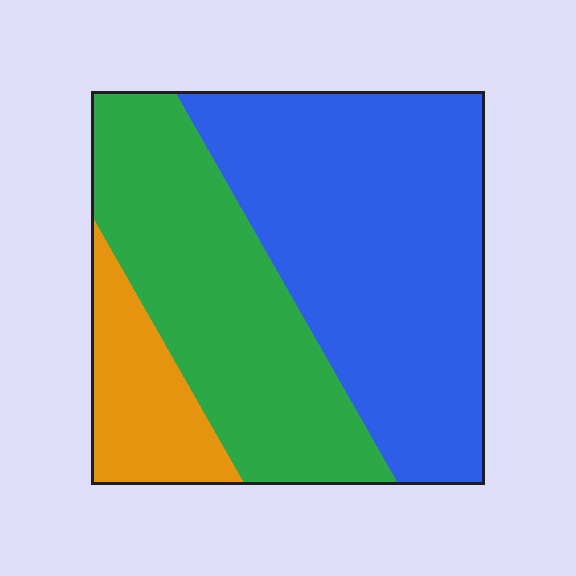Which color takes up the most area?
Blue, at roughly 50%.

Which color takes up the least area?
Orange, at roughly 15%.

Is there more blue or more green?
Blue.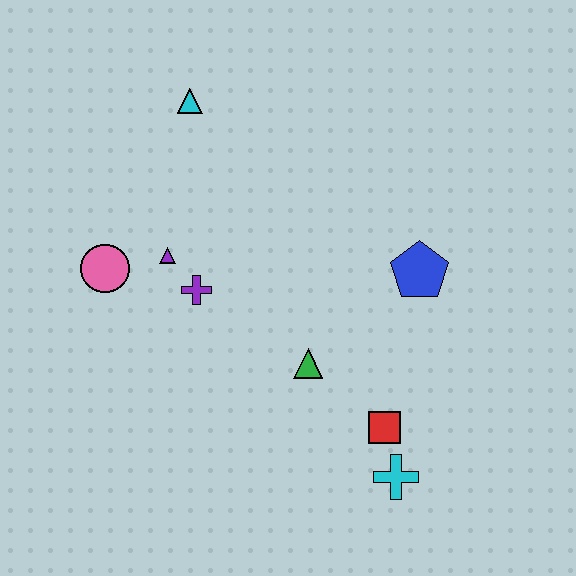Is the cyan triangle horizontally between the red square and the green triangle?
No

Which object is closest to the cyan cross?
The red square is closest to the cyan cross.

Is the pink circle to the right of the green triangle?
No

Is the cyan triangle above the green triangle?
Yes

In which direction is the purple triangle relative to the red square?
The purple triangle is to the left of the red square.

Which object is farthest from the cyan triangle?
The cyan cross is farthest from the cyan triangle.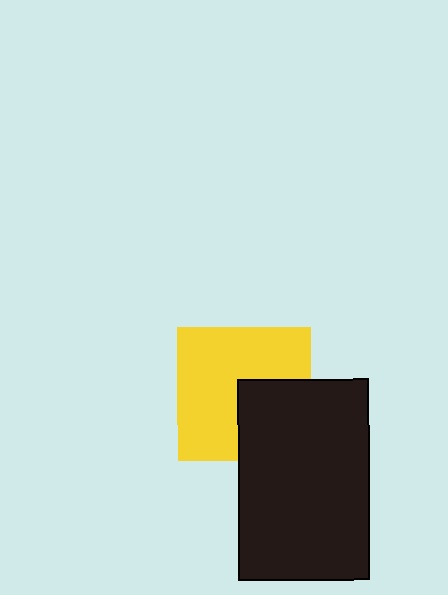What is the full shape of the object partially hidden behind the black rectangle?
The partially hidden object is a yellow square.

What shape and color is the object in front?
The object in front is a black rectangle.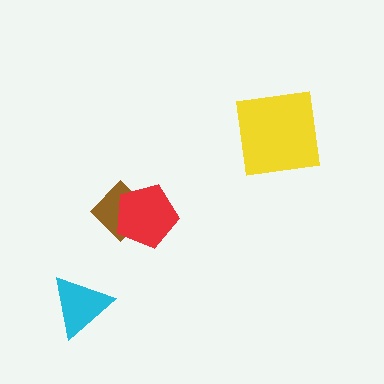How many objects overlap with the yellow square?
0 objects overlap with the yellow square.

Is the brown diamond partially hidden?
Yes, it is partially covered by another shape.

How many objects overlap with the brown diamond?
1 object overlaps with the brown diamond.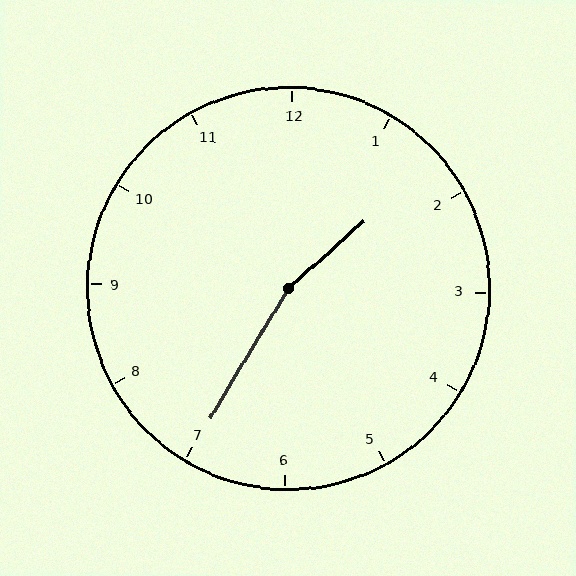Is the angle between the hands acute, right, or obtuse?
It is obtuse.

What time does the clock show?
1:35.